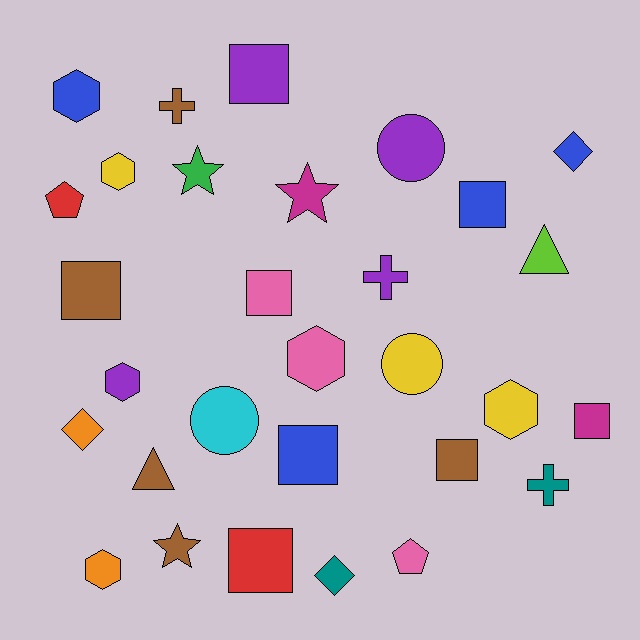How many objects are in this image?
There are 30 objects.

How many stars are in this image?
There are 3 stars.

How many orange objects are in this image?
There are 2 orange objects.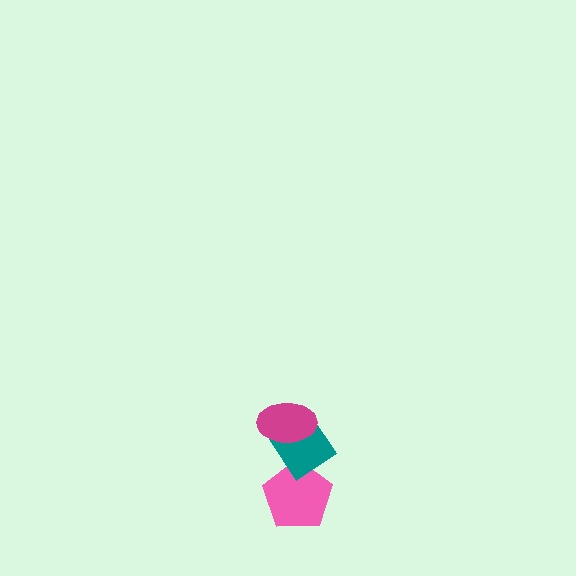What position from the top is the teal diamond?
The teal diamond is 2nd from the top.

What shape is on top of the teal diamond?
The magenta ellipse is on top of the teal diamond.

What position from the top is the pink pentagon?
The pink pentagon is 3rd from the top.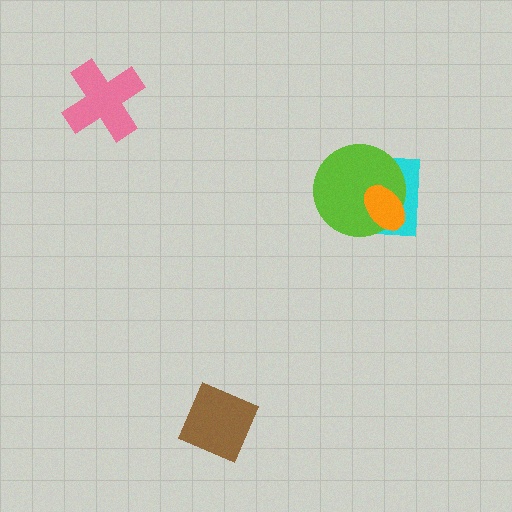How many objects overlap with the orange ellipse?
2 objects overlap with the orange ellipse.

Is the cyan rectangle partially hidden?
Yes, it is partially covered by another shape.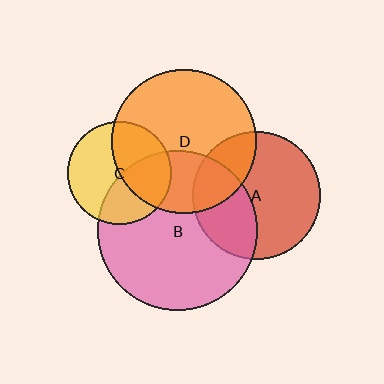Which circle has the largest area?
Circle B (pink).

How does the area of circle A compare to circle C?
Approximately 1.5 times.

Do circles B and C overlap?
Yes.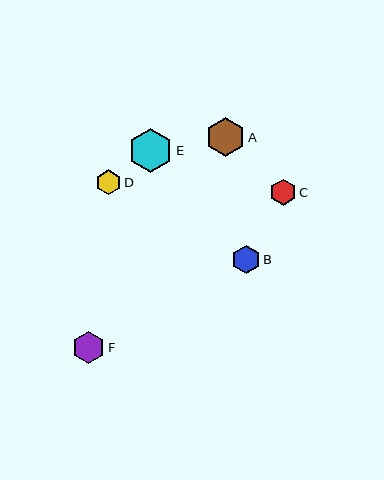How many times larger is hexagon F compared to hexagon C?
Hexagon F is approximately 1.2 times the size of hexagon C.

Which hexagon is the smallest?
Hexagon D is the smallest with a size of approximately 25 pixels.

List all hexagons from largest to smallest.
From largest to smallest: E, A, F, B, C, D.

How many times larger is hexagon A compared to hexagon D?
Hexagon A is approximately 1.6 times the size of hexagon D.